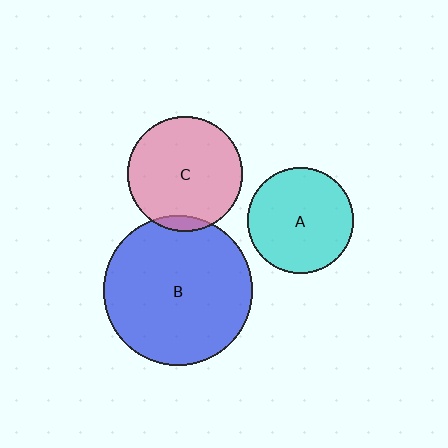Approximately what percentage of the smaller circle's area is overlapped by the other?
Approximately 5%.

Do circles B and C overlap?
Yes.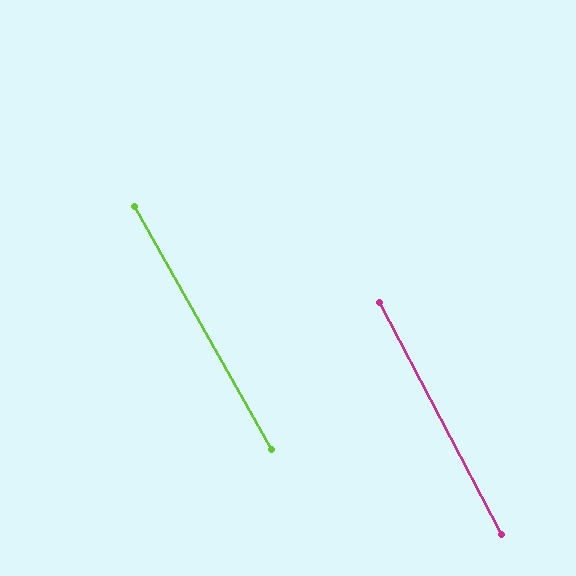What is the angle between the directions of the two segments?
Approximately 2 degrees.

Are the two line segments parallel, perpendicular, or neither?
Parallel — their directions differ by only 1.6°.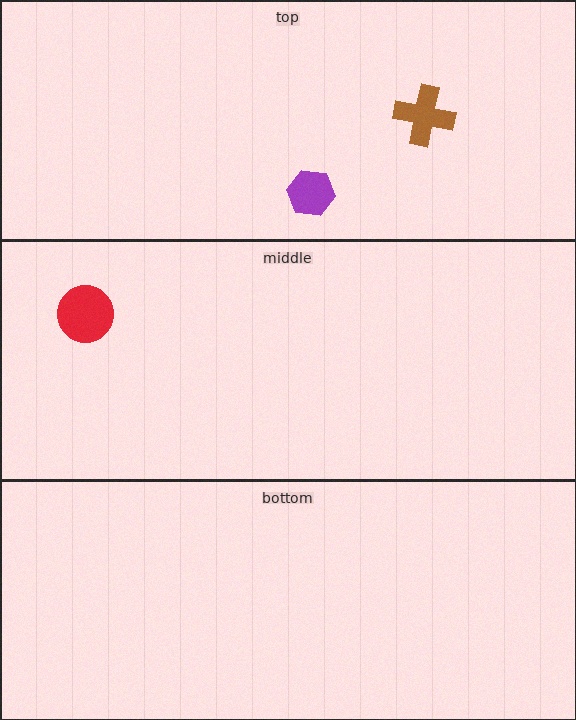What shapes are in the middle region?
The red circle.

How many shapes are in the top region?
2.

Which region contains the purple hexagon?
The top region.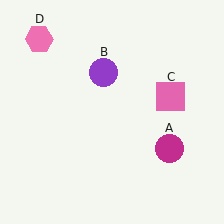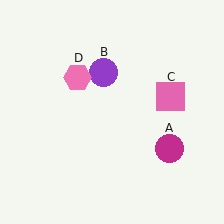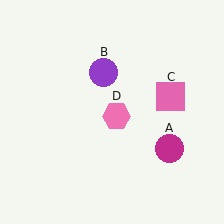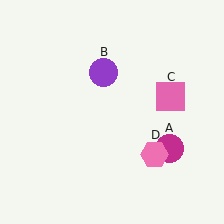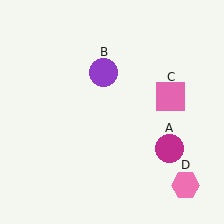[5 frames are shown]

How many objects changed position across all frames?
1 object changed position: pink hexagon (object D).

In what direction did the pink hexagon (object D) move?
The pink hexagon (object D) moved down and to the right.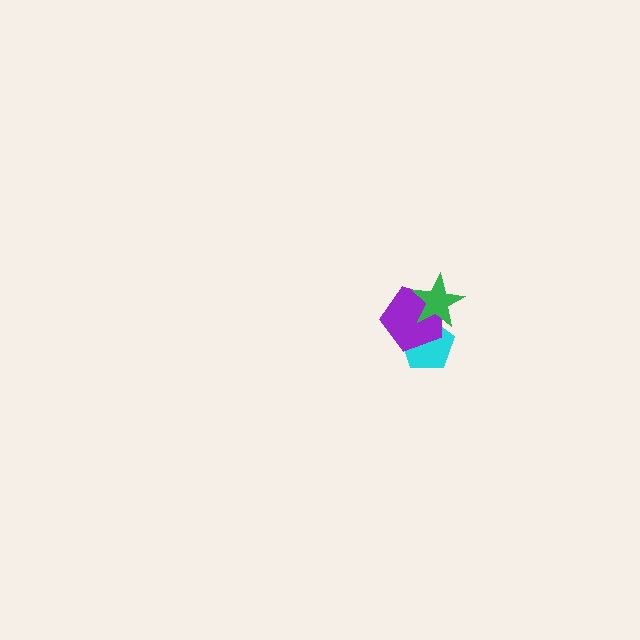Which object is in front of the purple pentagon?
The green star is in front of the purple pentagon.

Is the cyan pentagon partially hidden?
Yes, it is partially covered by another shape.